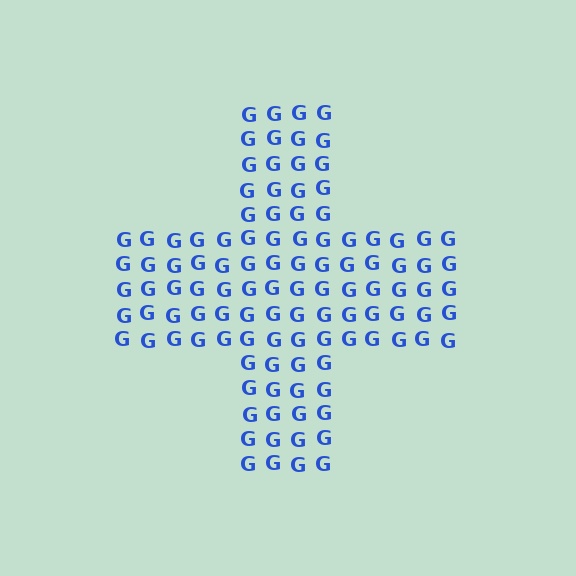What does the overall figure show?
The overall figure shows a cross.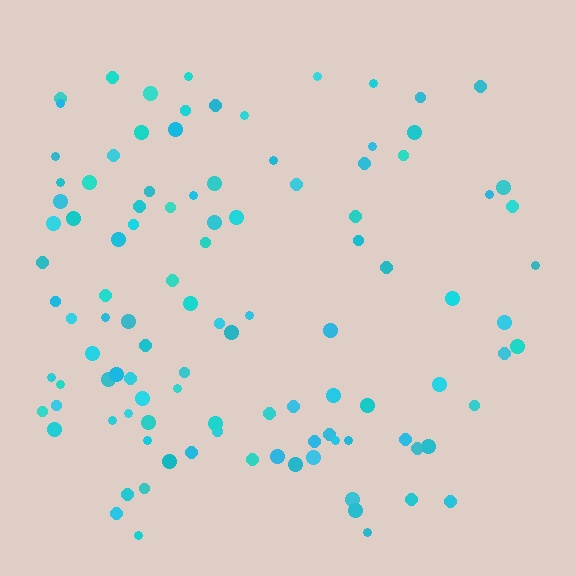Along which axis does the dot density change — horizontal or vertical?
Horizontal.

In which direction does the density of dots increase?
From right to left, with the left side densest.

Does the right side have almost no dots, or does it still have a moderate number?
Still a moderate number, just noticeably fewer than the left.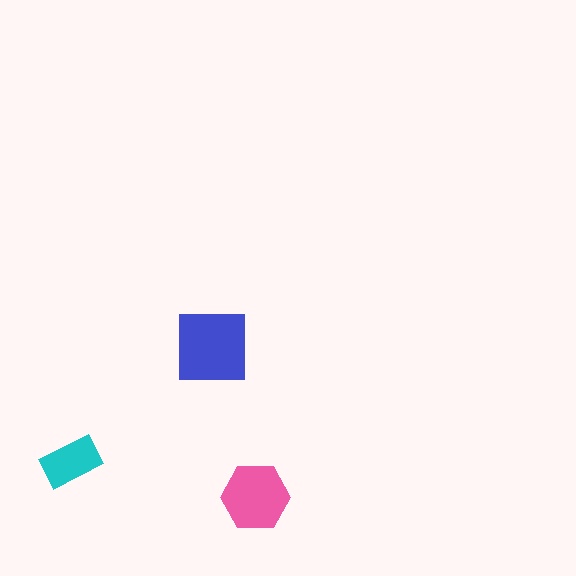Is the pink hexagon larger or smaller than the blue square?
Smaller.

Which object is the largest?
The blue square.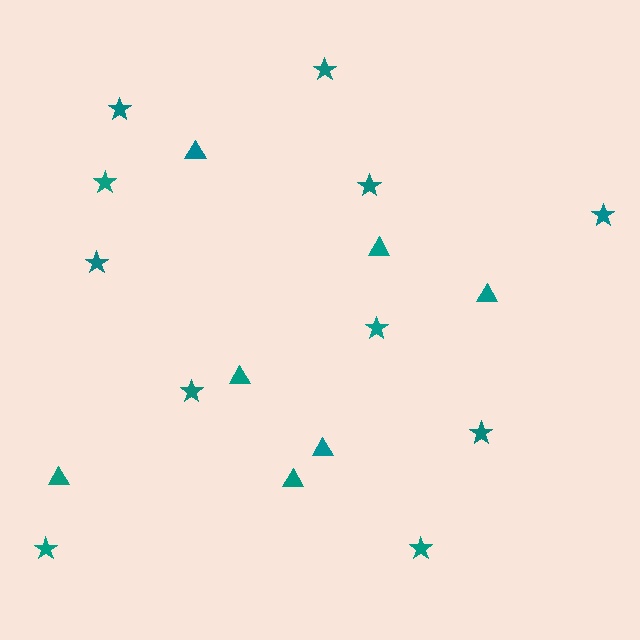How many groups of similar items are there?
There are 2 groups: one group of triangles (7) and one group of stars (11).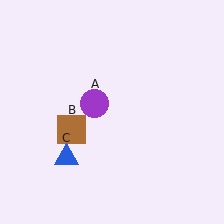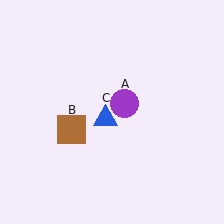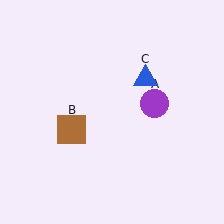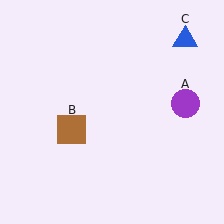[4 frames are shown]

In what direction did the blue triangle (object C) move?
The blue triangle (object C) moved up and to the right.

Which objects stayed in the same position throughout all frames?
Brown square (object B) remained stationary.